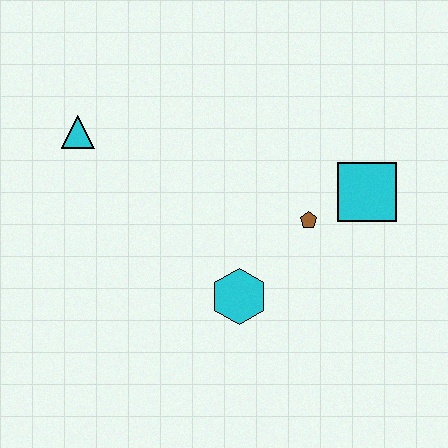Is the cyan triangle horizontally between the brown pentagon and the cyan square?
No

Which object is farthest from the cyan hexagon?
The cyan triangle is farthest from the cyan hexagon.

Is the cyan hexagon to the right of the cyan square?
No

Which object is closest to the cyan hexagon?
The brown pentagon is closest to the cyan hexagon.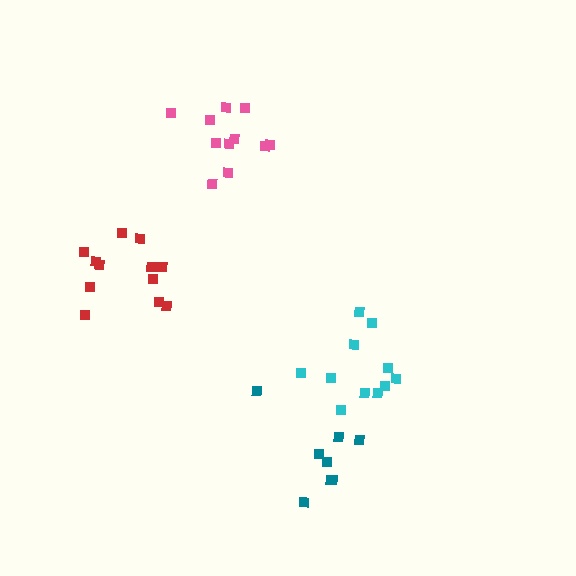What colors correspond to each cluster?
The clusters are colored: teal, cyan, pink, red.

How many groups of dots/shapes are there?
There are 4 groups.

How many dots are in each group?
Group 1: 8 dots, Group 2: 11 dots, Group 3: 11 dots, Group 4: 13 dots (43 total).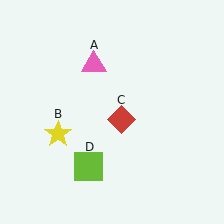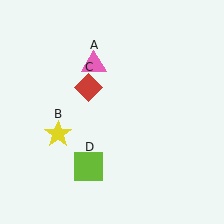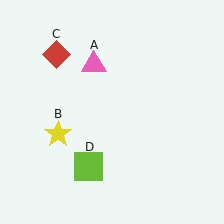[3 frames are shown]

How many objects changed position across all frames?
1 object changed position: red diamond (object C).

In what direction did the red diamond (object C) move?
The red diamond (object C) moved up and to the left.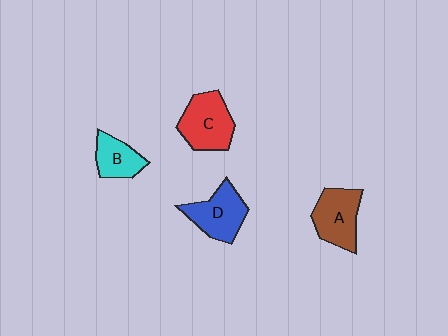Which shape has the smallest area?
Shape B (cyan).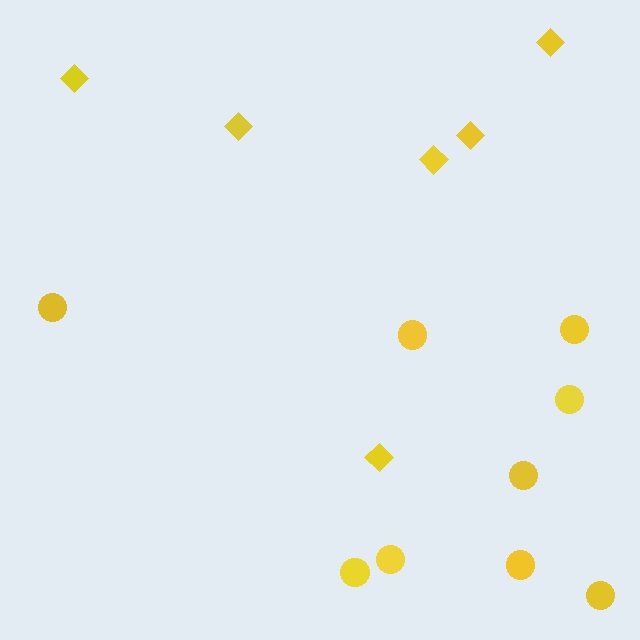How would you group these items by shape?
There are 2 groups: one group of diamonds (6) and one group of circles (9).